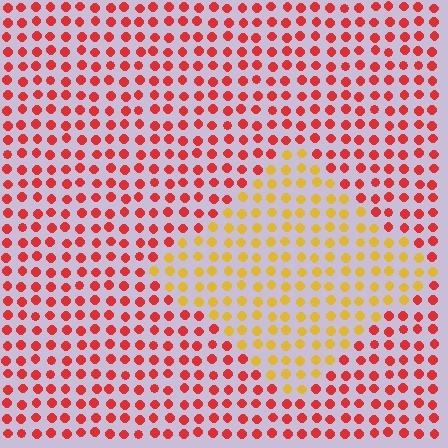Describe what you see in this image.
The image is filled with small red elements in a uniform arrangement. A diamond-shaped region is visible where the elements are tinted to a slightly different hue, forming a subtle color boundary.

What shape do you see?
I see a diamond.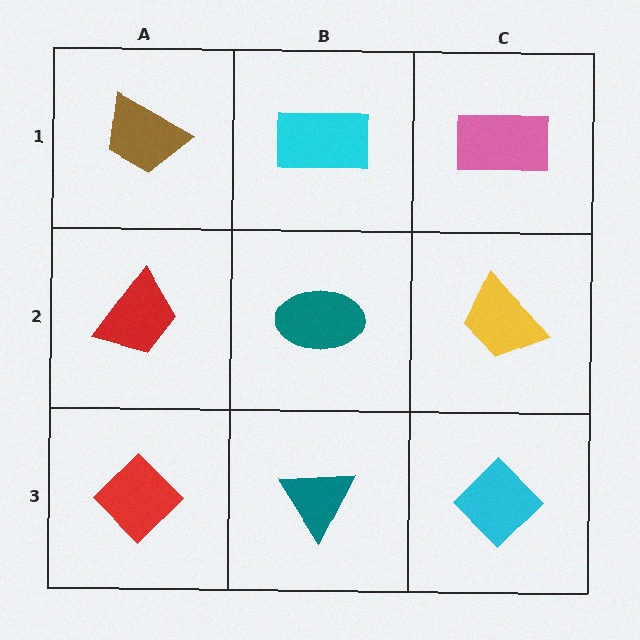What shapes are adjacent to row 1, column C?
A yellow trapezoid (row 2, column C), a cyan rectangle (row 1, column B).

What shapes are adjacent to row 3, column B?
A teal ellipse (row 2, column B), a red diamond (row 3, column A), a cyan diamond (row 3, column C).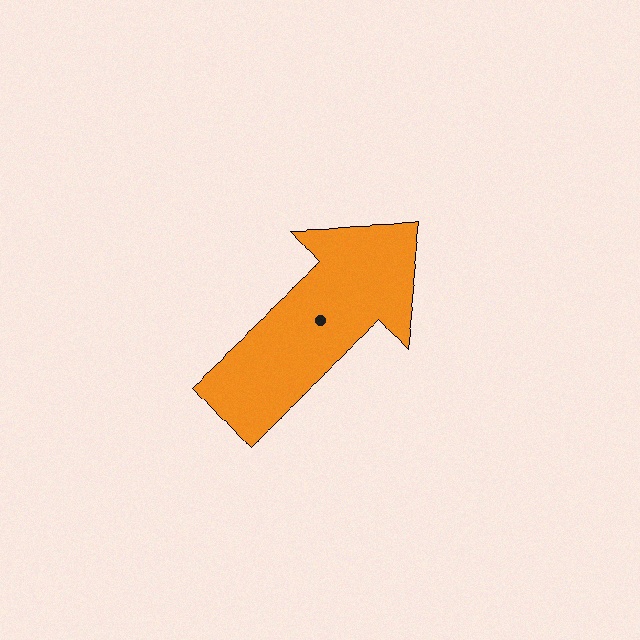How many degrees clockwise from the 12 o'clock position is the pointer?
Approximately 48 degrees.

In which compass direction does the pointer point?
Northeast.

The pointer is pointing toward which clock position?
Roughly 2 o'clock.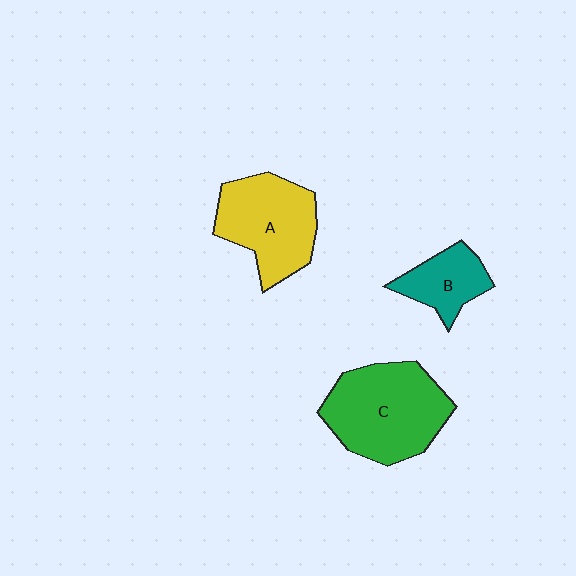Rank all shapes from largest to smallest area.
From largest to smallest: C (green), A (yellow), B (teal).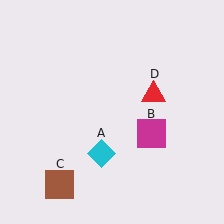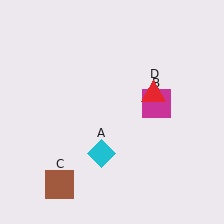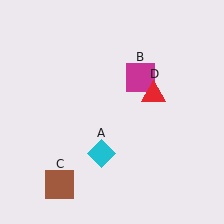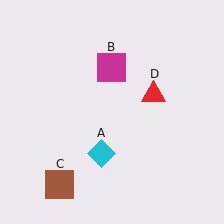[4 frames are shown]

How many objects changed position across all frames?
1 object changed position: magenta square (object B).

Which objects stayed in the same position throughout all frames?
Cyan diamond (object A) and brown square (object C) and red triangle (object D) remained stationary.